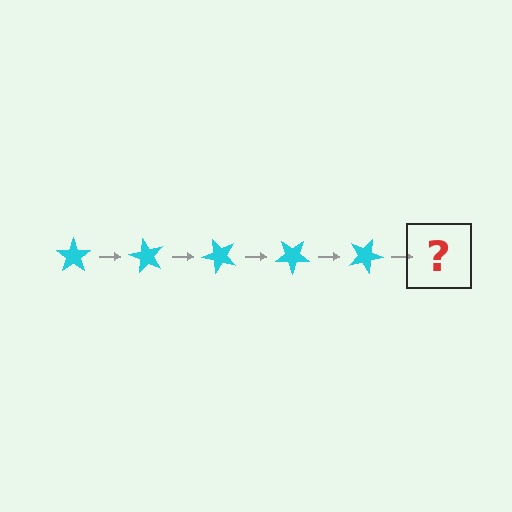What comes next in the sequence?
The next element should be a cyan star rotated 300 degrees.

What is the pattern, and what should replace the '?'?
The pattern is that the star rotates 60 degrees each step. The '?' should be a cyan star rotated 300 degrees.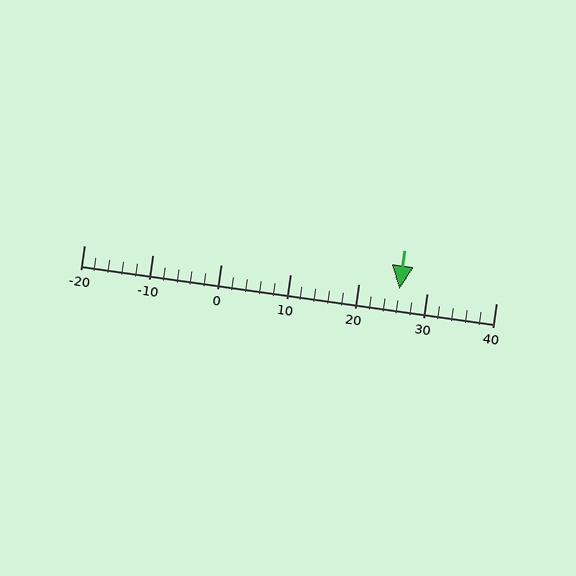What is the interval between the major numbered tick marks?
The major tick marks are spaced 10 units apart.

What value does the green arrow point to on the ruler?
The green arrow points to approximately 26.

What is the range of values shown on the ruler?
The ruler shows values from -20 to 40.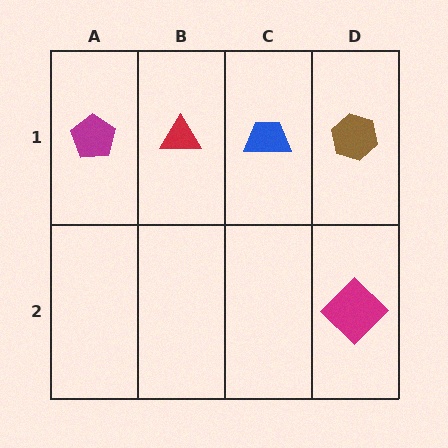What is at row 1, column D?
A brown hexagon.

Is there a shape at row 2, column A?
No, that cell is empty.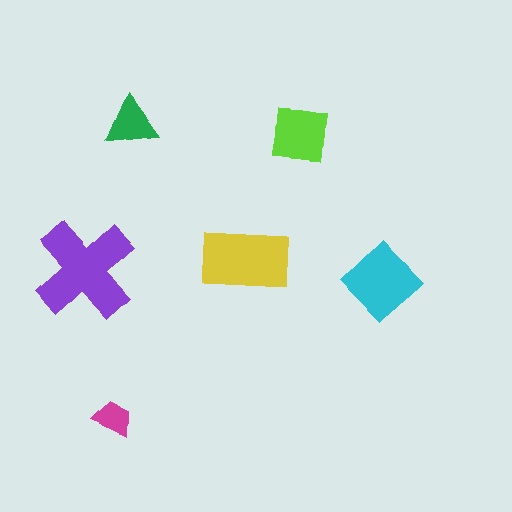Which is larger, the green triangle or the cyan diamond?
The cyan diamond.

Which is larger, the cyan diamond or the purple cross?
The purple cross.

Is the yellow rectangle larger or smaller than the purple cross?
Smaller.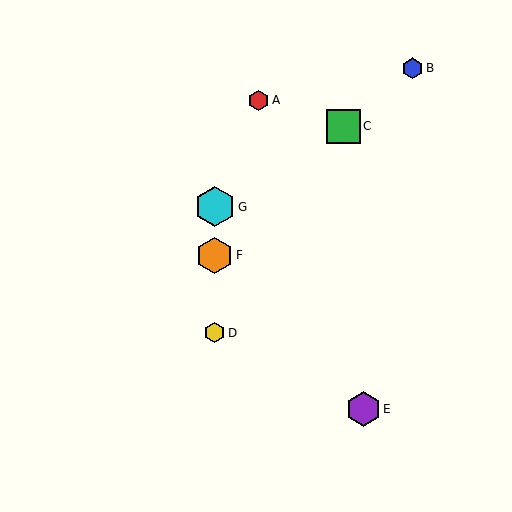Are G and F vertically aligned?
Yes, both are at x≈215.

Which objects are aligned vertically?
Objects D, F, G are aligned vertically.